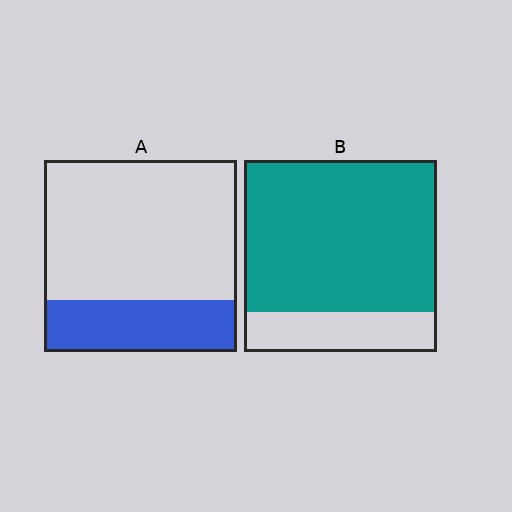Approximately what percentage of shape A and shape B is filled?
A is approximately 25% and B is approximately 80%.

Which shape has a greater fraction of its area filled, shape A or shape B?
Shape B.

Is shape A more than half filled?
No.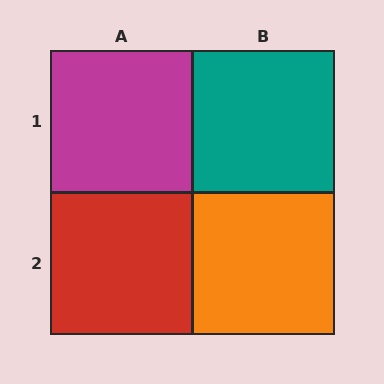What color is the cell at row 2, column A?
Red.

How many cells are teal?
1 cell is teal.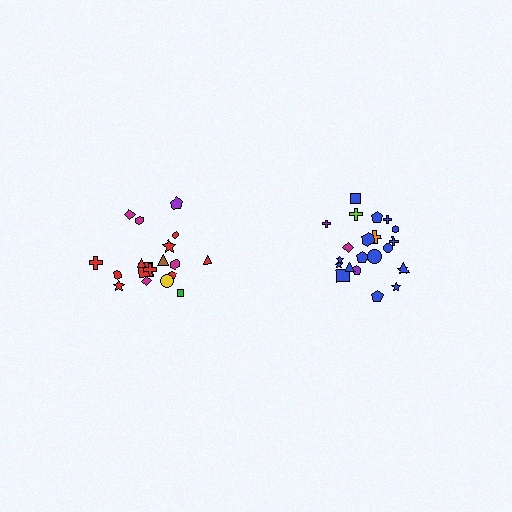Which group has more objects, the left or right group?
The right group.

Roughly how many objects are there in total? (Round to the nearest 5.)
Roughly 40 objects in total.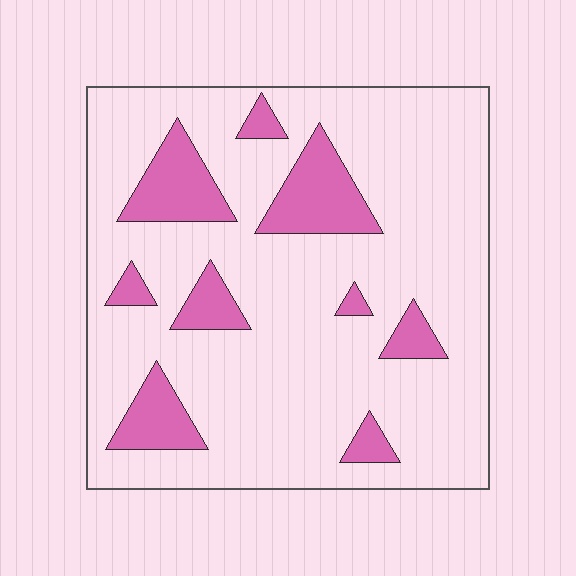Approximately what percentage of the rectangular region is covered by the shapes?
Approximately 20%.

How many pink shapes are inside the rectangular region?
9.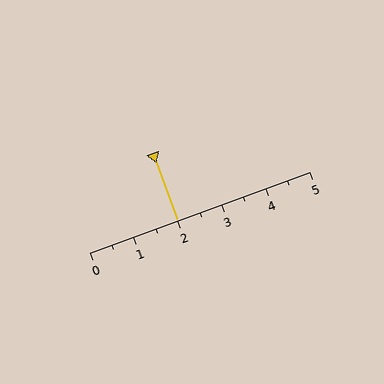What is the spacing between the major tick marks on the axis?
The major ticks are spaced 1 apart.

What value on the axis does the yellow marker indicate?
The marker indicates approximately 2.